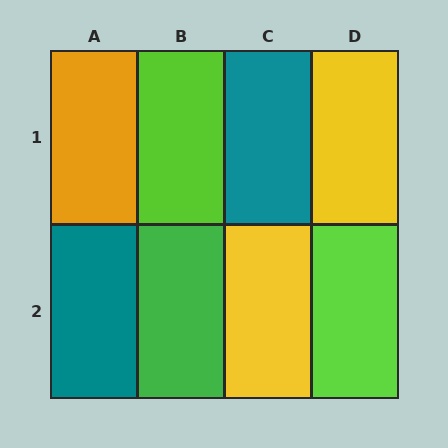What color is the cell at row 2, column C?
Yellow.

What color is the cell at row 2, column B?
Green.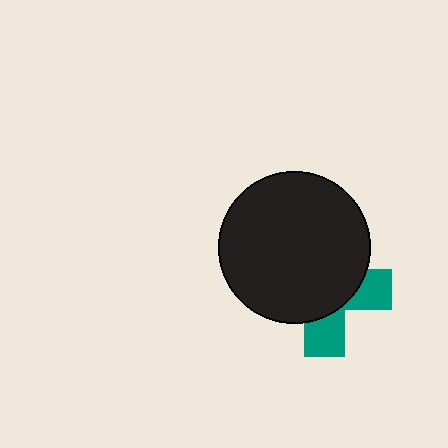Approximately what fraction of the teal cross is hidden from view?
Roughly 67% of the teal cross is hidden behind the black circle.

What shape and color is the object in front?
The object in front is a black circle.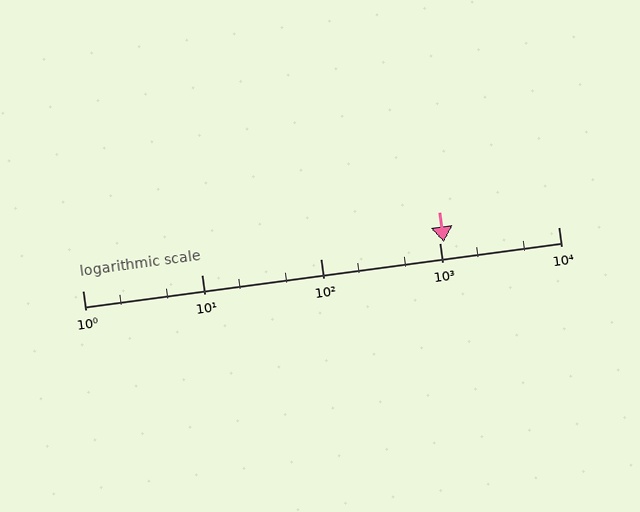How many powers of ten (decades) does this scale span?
The scale spans 4 decades, from 1 to 10000.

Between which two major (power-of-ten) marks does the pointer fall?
The pointer is between 1000 and 10000.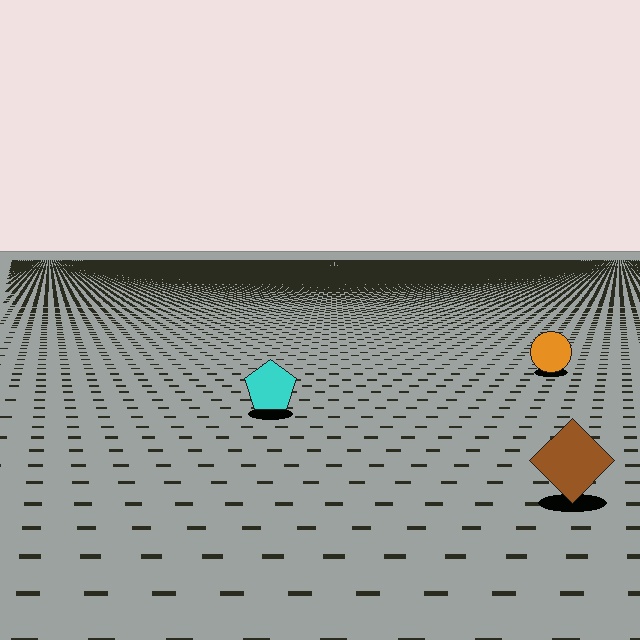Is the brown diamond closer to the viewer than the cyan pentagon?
Yes. The brown diamond is closer — you can tell from the texture gradient: the ground texture is coarser near it.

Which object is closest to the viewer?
The brown diamond is closest. The texture marks near it are larger and more spread out.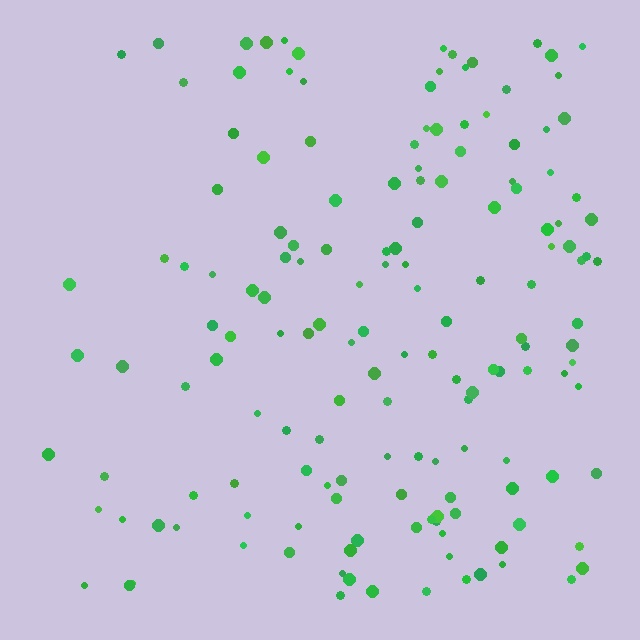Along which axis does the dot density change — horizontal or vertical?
Horizontal.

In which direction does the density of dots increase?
From left to right, with the right side densest.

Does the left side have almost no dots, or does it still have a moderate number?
Still a moderate number, just noticeably fewer than the right.